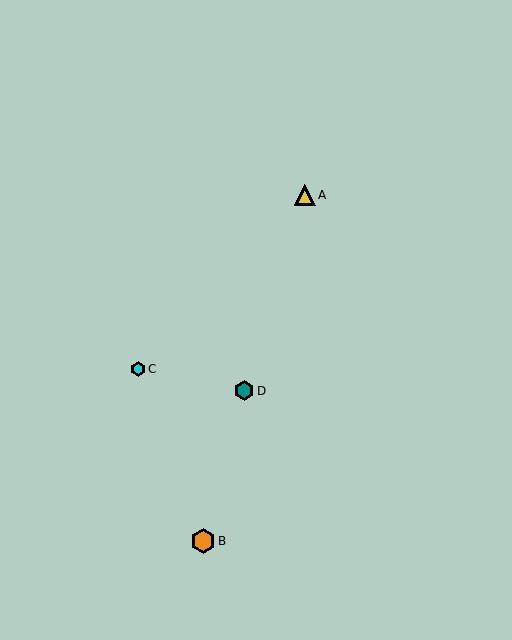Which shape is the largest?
The orange hexagon (labeled B) is the largest.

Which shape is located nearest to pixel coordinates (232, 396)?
The teal hexagon (labeled D) at (244, 391) is nearest to that location.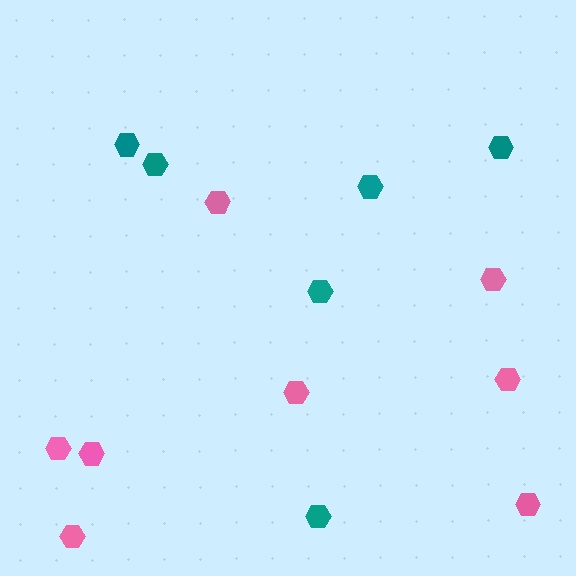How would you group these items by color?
There are 2 groups: one group of pink hexagons (8) and one group of teal hexagons (6).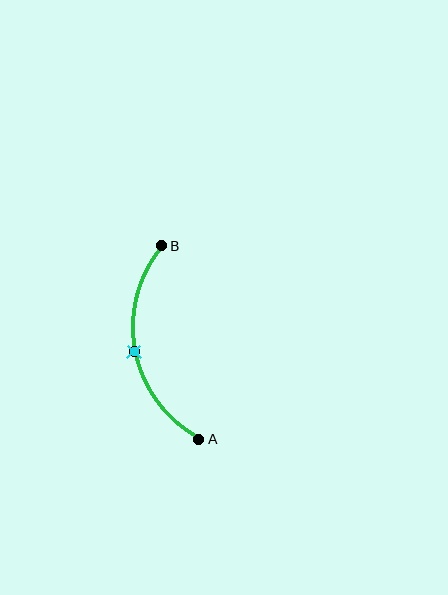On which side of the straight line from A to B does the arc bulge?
The arc bulges to the left of the straight line connecting A and B.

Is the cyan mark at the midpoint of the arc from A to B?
Yes. The cyan mark lies on the arc at equal arc-length from both A and B — it is the arc midpoint.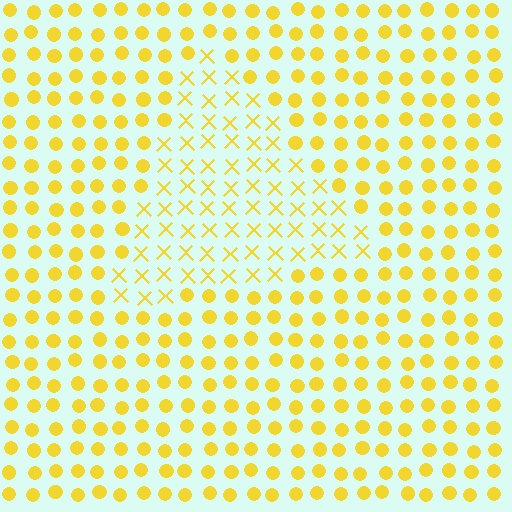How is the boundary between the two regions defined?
The boundary is defined by a change in element shape: X marks inside vs. circles outside. All elements share the same color and spacing.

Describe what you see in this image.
The image is filled with small yellow elements arranged in a uniform grid. A triangle-shaped region contains X marks, while the surrounding area contains circles. The boundary is defined purely by the change in element shape.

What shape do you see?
I see a triangle.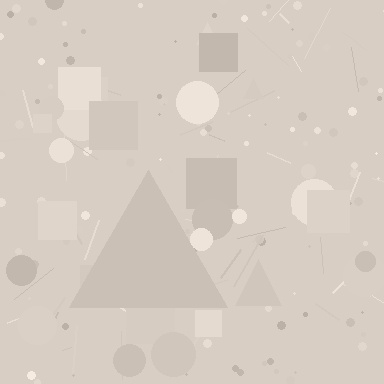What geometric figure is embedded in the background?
A triangle is embedded in the background.